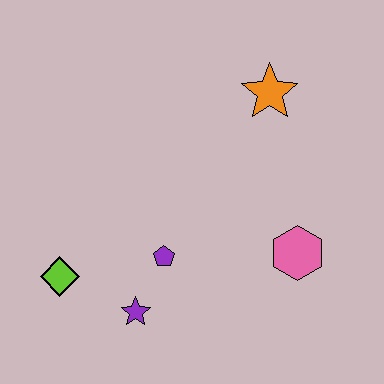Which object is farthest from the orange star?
The lime diamond is farthest from the orange star.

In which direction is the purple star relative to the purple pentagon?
The purple star is below the purple pentagon.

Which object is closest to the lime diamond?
The purple star is closest to the lime diamond.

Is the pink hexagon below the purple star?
No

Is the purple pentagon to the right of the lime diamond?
Yes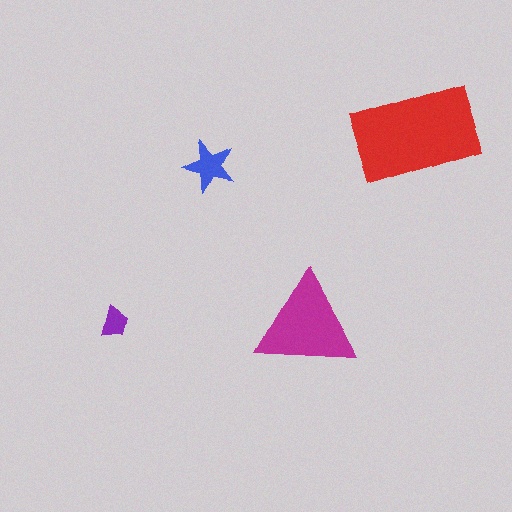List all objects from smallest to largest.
The purple trapezoid, the blue star, the magenta triangle, the red rectangle.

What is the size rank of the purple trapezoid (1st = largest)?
4th.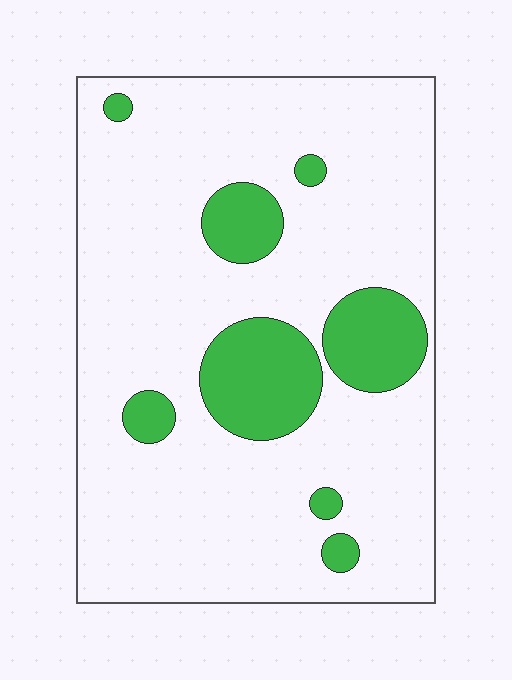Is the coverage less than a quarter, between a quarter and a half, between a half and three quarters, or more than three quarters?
Less than a quarter.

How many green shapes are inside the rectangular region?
8.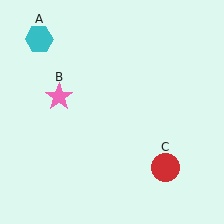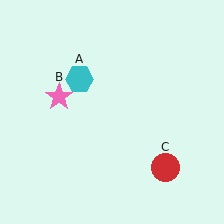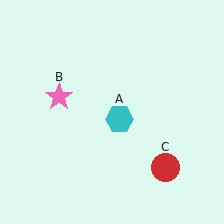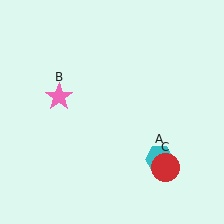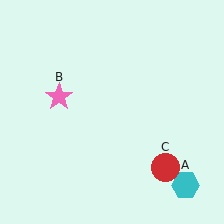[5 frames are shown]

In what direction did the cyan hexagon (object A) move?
The cyan hexagon (object A) moved down and to the right.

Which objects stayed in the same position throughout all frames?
Pink star (object B) and red circle (object C) remained stationary.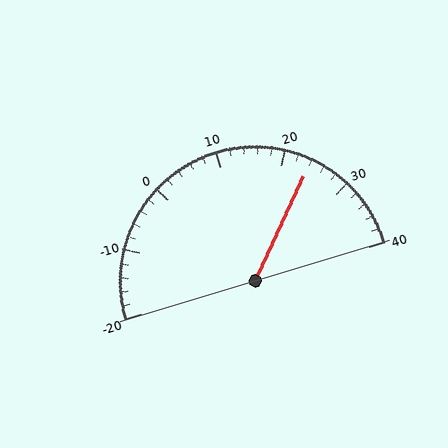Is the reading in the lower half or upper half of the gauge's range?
The reading is in the upper half of the range (-20 to 40).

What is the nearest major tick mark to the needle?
The nearest major tick mark is 20.